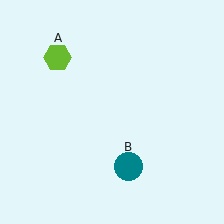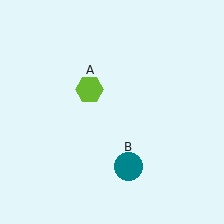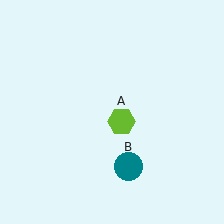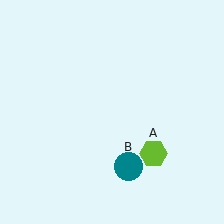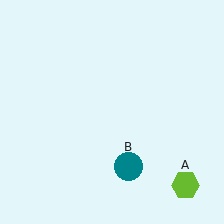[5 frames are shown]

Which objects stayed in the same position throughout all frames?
Teal circle (object B) remained stationary.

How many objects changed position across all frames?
1 object changed position: lime hexagon (object A).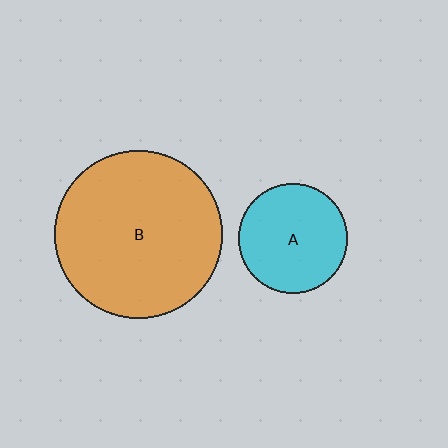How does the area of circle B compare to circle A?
Approximately 2.4 times.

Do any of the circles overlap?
No, none of the circles overlap.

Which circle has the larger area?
Circle B (orange).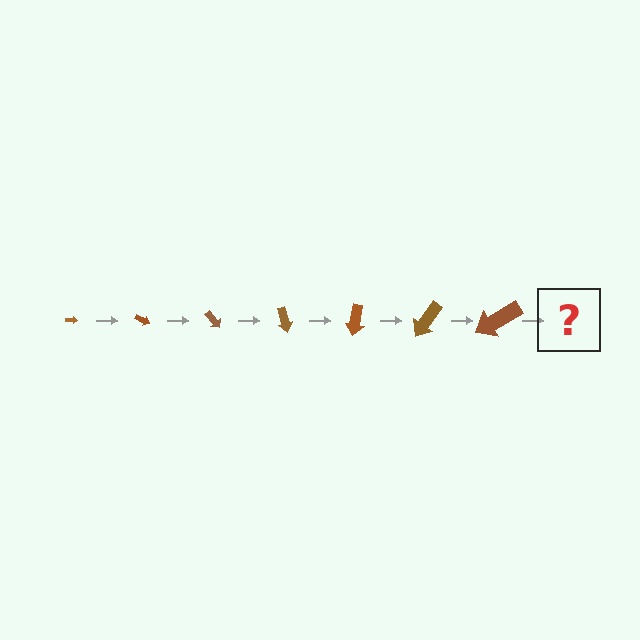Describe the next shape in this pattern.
It should be an arrow, larger than the previous one and rotated 175 degrees from the start.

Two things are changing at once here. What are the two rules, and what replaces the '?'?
The two rules are that the arrow grows larger each step and it rotates 25 degrees each step. The '?' should be an arrow, larger than the previous one and rotated 175 degrees from the start.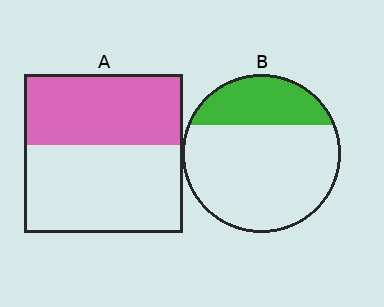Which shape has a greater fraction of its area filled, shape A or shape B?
Shape A.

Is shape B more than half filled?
No.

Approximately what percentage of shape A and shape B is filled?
A is approximately 45% and B is approximately 30%.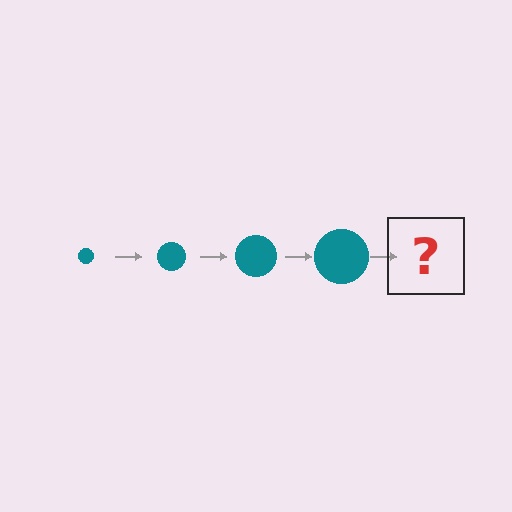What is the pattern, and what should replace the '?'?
The pattern is that the circle gets progressively larger each step. The '?' should be a teal circle, larger than the previous one.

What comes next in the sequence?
The next element should be a teal circle, larger than the previous one.